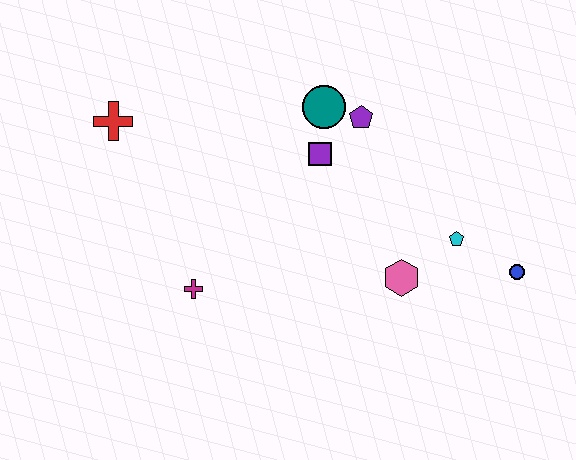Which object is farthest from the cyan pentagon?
The red cross is farthest from the cyan pentagon.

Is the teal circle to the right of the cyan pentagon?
No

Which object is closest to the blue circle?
The cyan pentagon is closest to the blue circle.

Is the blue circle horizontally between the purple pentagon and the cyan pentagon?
No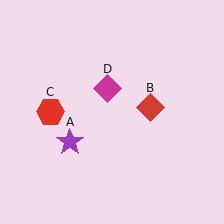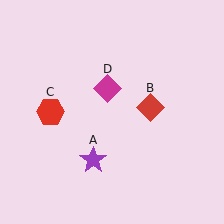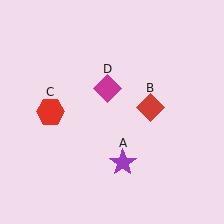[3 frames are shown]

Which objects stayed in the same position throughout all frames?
Red diamond (object B) and red hexagon (object C) and magenta diamond (object D) remained stationary.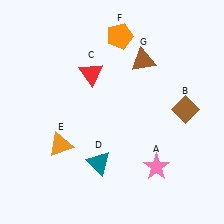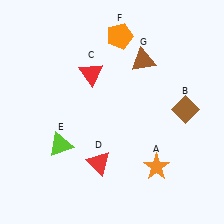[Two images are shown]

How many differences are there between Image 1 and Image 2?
There are 3 differences between the two images.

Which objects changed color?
A changed from pink to orange. D changed from teal to red. E changed from orange to lime.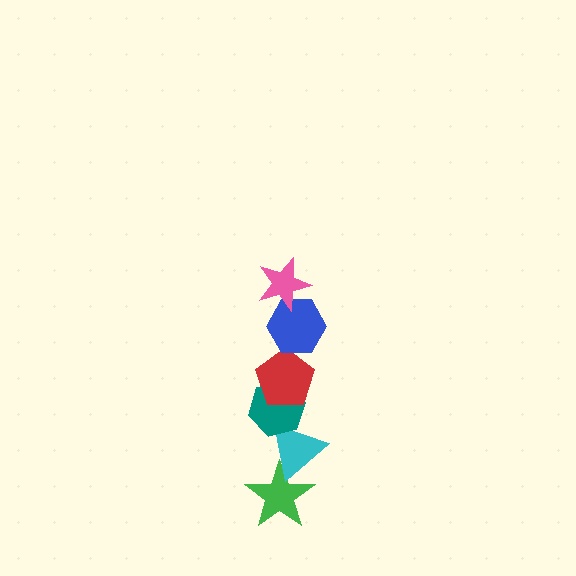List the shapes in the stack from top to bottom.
From top to bottom: the pink star, the blue hexagon, the red pentagon, the teal hexagon, the cyan triangle, the green star.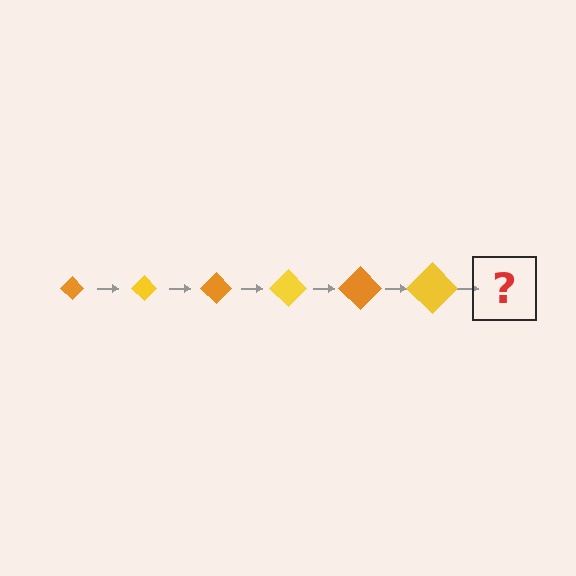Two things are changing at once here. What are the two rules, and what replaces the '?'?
The two rules are that the diamond grows larger each step and the color cycles through orange and yellow. The '?' should be an orange diamond, larger than the previous one.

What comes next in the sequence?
The next element should be an orange diamond, larger than the previous one.